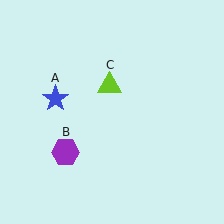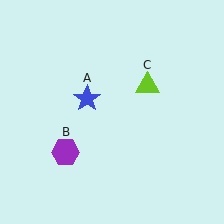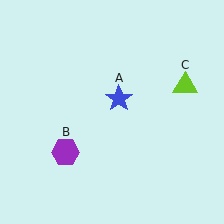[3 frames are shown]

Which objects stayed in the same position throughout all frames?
Purple hexagon (object B) remained stationary.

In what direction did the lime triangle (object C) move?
The lime triangle (object C) moved right.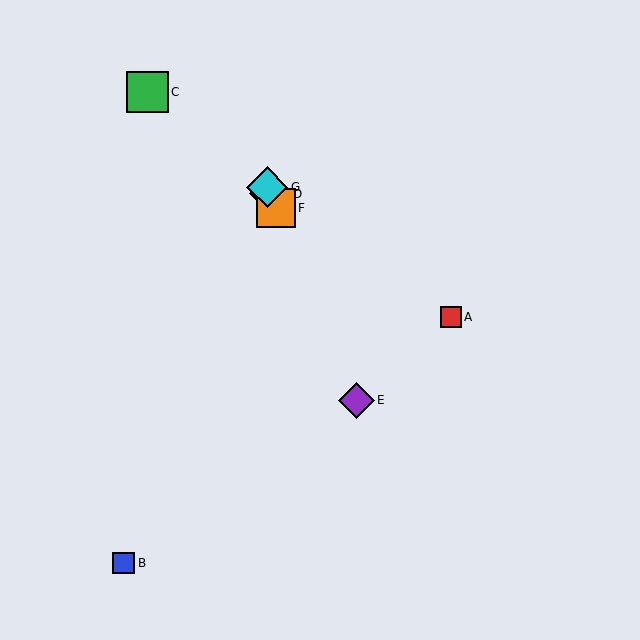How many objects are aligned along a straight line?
4 objects (D, E, F, G) are aligned along a straight line.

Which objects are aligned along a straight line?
Objects D, E, F, G are aligned along a straight line.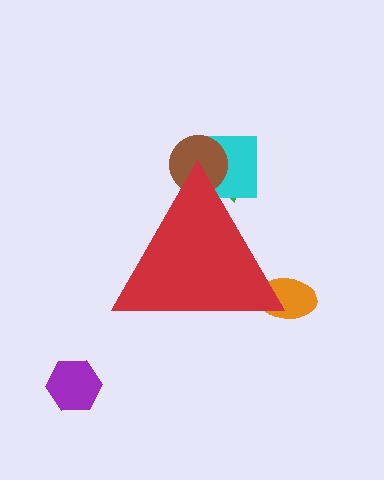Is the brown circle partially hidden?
Yes, the brown circle is partially hidden behind the red triangle.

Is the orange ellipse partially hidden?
Yes, the orange ellipse is partially hidden behind the red triangle.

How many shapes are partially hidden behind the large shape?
4 shapes are partially hidden.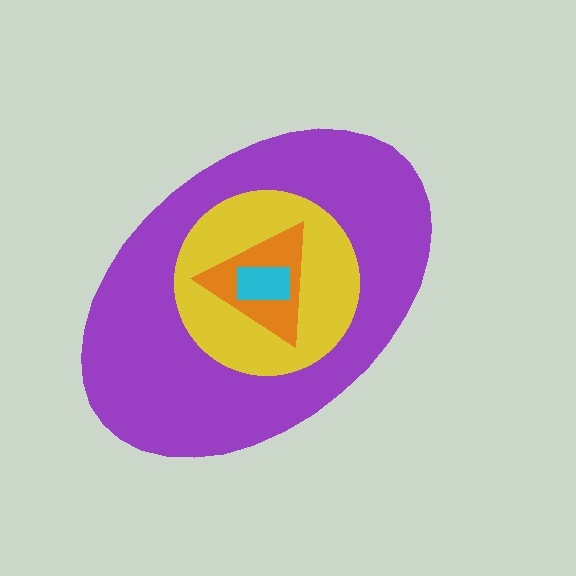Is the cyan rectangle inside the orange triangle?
Yes.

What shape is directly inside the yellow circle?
The orange triangle.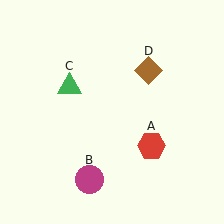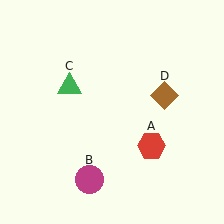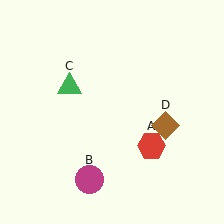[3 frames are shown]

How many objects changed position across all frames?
1 object changed position: brown diamond (object D).